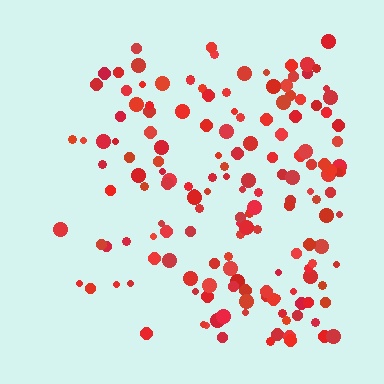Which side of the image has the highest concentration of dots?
The right.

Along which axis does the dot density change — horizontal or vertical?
Horizontal.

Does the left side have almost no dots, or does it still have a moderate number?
Still a moderate number, just noticeably fewer than the right.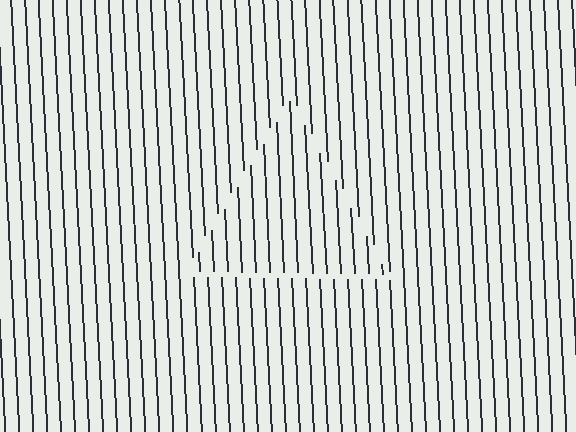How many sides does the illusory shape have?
3 sides — the line-ends trace a triangle.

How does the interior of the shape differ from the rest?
The interior of the shape contains the same grating, shifted by half a period — the contour is defined by the phase discontinuity where line-ends from the inner and outer gratings abut.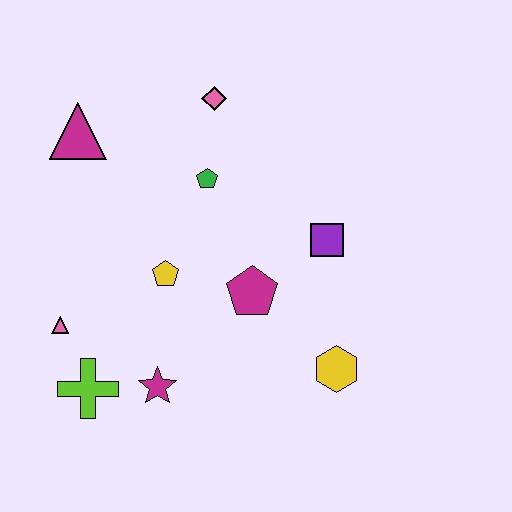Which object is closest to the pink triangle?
The lime cross is closest to the pink triangle.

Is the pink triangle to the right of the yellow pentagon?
No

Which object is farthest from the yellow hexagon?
The magenta triangle is farthest from the yellow hexagon.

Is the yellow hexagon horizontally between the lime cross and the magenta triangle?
No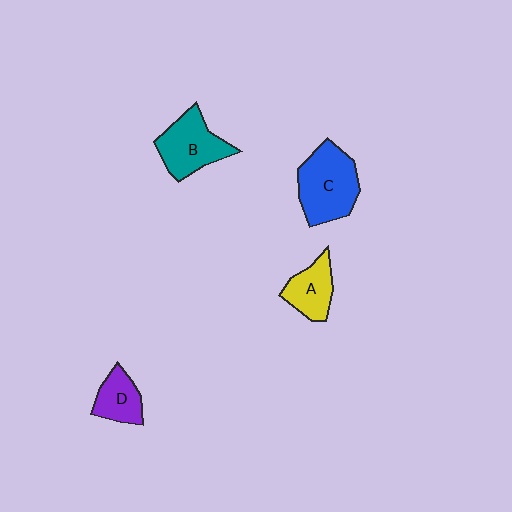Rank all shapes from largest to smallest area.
From largest to smallest: C (blue), B (teal), A (yellow), D (purple).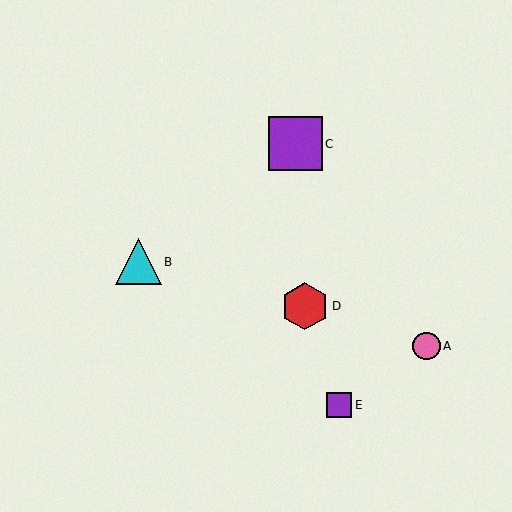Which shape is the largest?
The purple square (labeled C) is the largest.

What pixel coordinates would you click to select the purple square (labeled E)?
Click at (339, 405) to select the purple square E.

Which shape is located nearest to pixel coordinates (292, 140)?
The purple square (labeled C) at (295, 144) is nearest to that location.